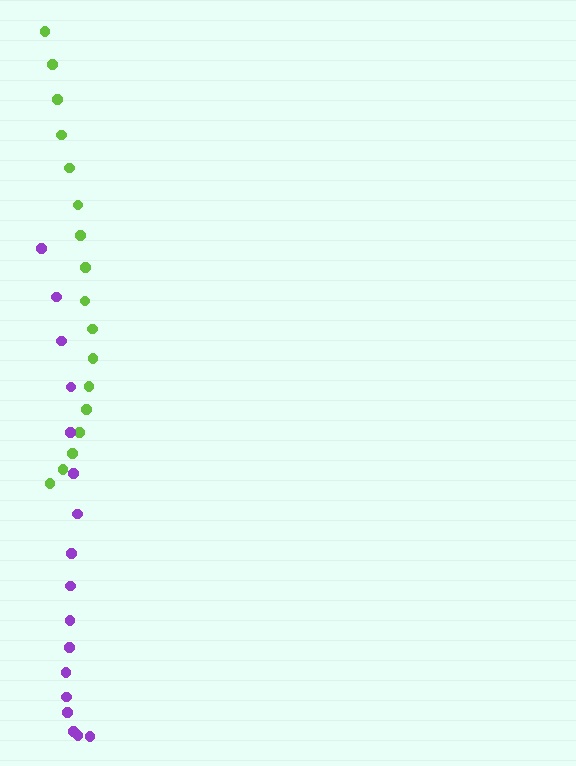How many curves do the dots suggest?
There are 2 distinct paths.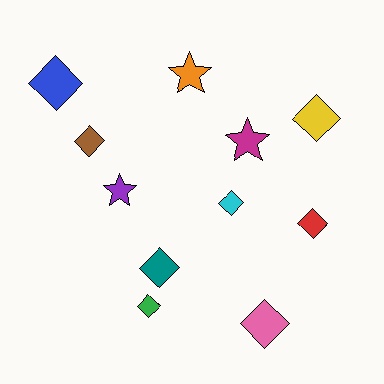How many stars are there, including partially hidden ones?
There are 3 stars.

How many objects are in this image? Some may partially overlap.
There are 11 objects.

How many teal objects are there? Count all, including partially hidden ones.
There is 1 teal object.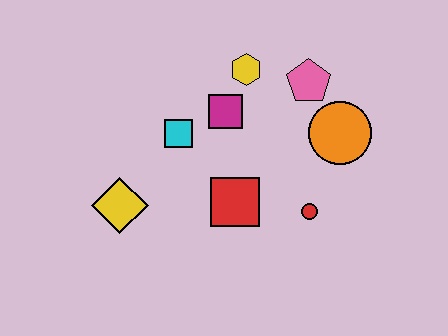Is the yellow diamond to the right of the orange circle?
No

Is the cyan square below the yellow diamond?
No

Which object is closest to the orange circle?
The pink pentagon is closest to the orange circle.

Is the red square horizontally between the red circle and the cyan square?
Yes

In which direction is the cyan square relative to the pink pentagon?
The cyan square is to the left of the pink pentagon.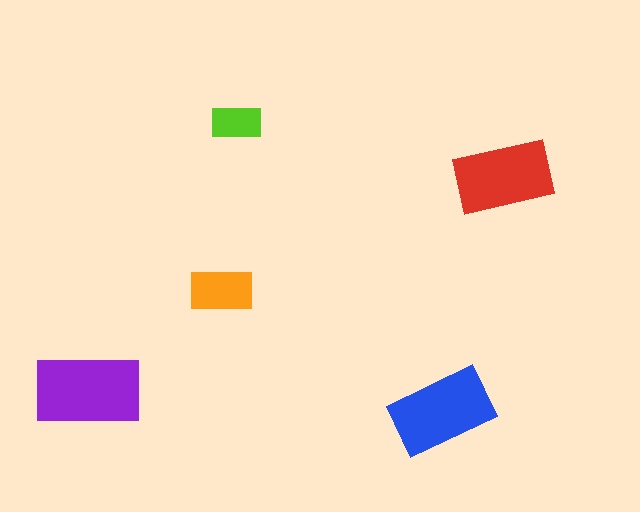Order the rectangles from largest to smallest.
the purple one, the blue one, the red one, the orange one, the lime one.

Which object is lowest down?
The blue rectangle is bottommost.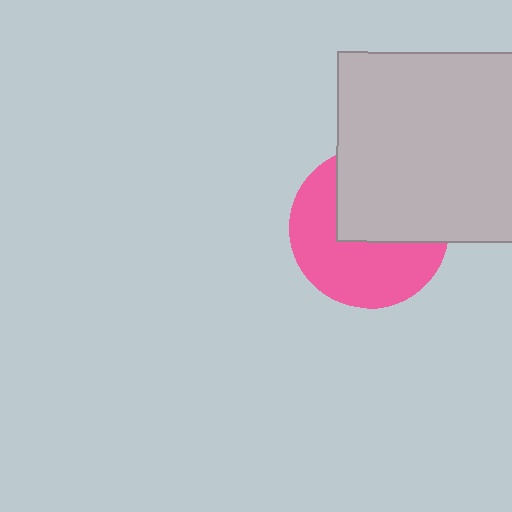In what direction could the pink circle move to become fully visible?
The pink circle could move down. That would shift it out from behind the light gray rectangle entirely.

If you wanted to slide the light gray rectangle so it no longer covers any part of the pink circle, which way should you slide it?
Slide it up — that is the most direct way to separate the two shapes.